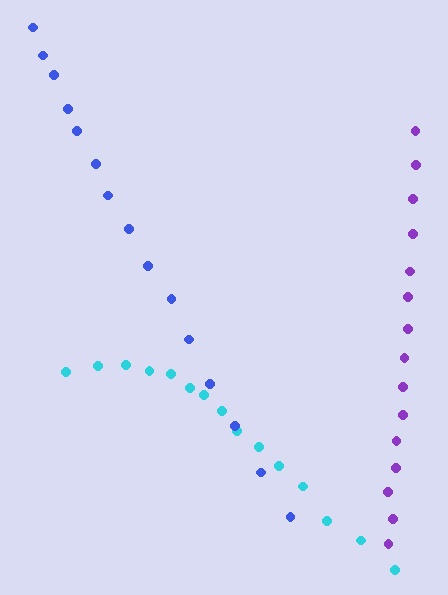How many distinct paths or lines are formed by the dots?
There are 3 distinct paths.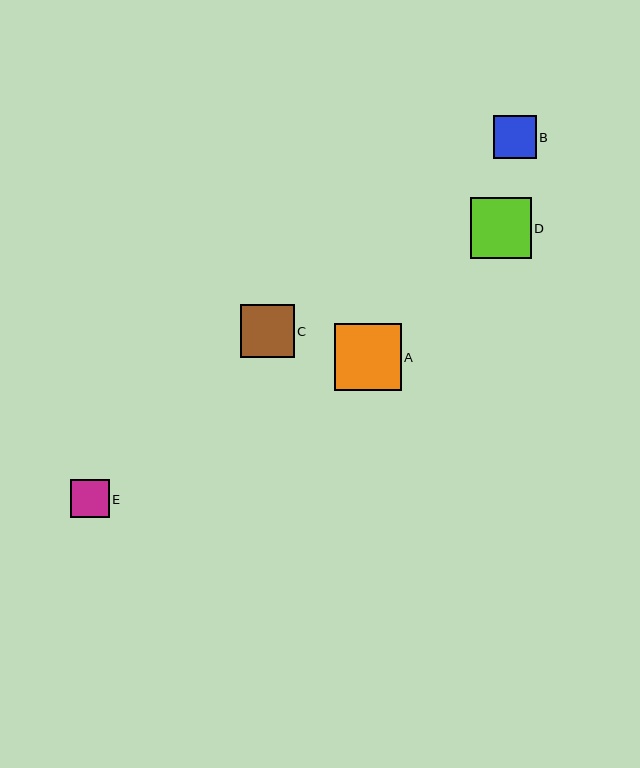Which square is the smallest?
Square E is the smallest with a size of approximately 38 pixels.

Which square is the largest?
Square A is the largest with a size of approximately 67 pixels.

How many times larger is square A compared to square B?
Square A is approximately 1.6 times the size of square B.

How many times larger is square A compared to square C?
Square A is approximately 1.2 times the size of square C.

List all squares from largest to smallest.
From largest to smallest: A, D, C, B, E.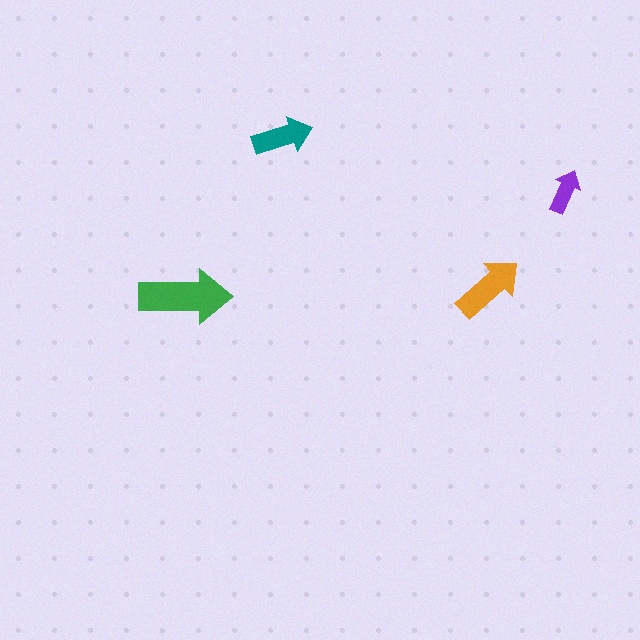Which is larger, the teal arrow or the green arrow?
The green one.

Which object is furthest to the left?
The green arrow is leftmost.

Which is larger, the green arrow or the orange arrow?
The green one.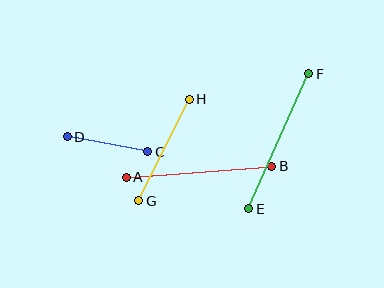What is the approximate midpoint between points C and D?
The midpoint is at approximately (107, 144) pixels.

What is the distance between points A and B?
The distance is approximately 146 pixels.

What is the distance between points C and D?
The distance is approximately 82 pixels.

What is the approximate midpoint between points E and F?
The midpoint is at approximately (279, 141) pixels.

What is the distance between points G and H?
The distance is approximately 114 pixels.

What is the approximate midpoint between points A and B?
The midpoint is at approximately (199, 172) pixels.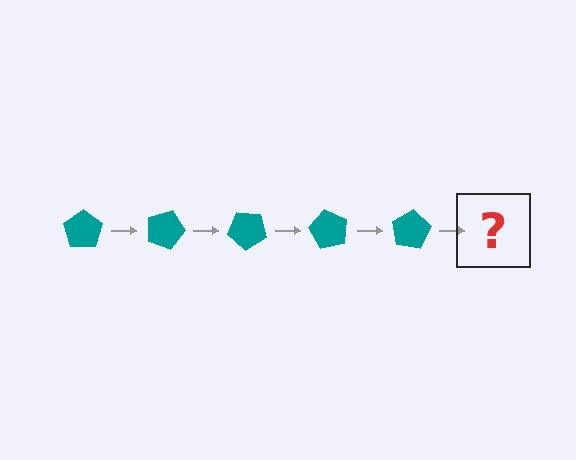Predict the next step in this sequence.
The next step is a teal pentagon rotated 100 degrees.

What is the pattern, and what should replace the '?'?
The pattern is that the pentagon rotates 20 degrees each step. The '?' should be a teal pentagon rotated 100 degrees.